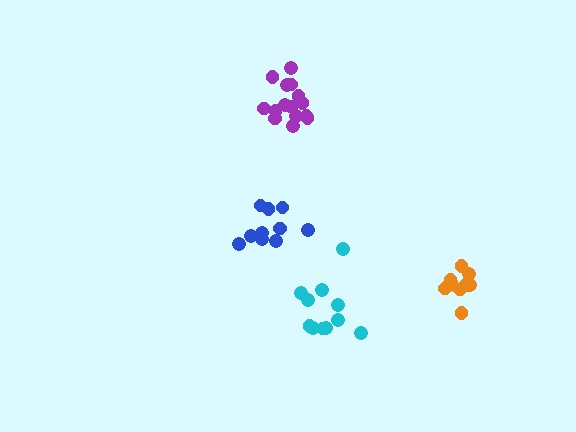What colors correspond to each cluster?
The clusters are colored: blue, purple, orange, cyan.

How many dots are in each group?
Group 1: 10 dots, Group 2: 15 dots, Group 3: 11 dots, Group 4: 11 dots (47 total).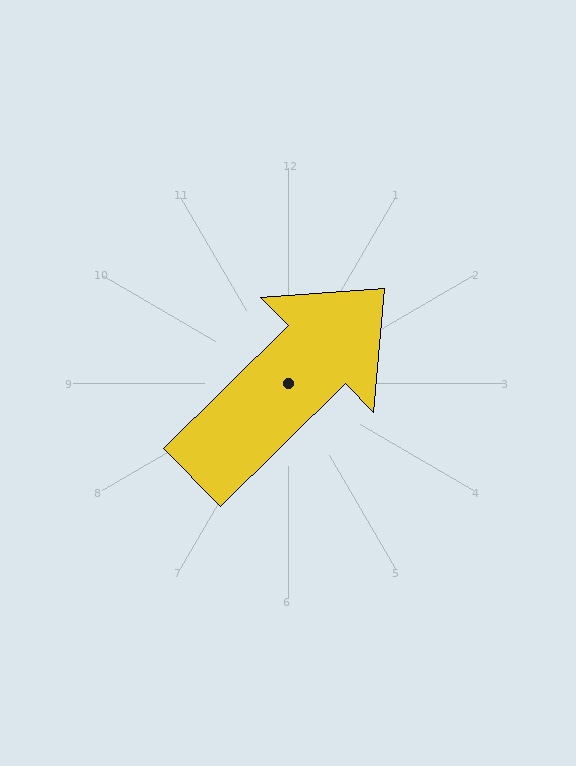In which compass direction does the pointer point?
Northeast.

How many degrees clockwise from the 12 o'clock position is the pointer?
Approximately 46 degrees.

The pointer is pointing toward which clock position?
Roughly 2 o'clock.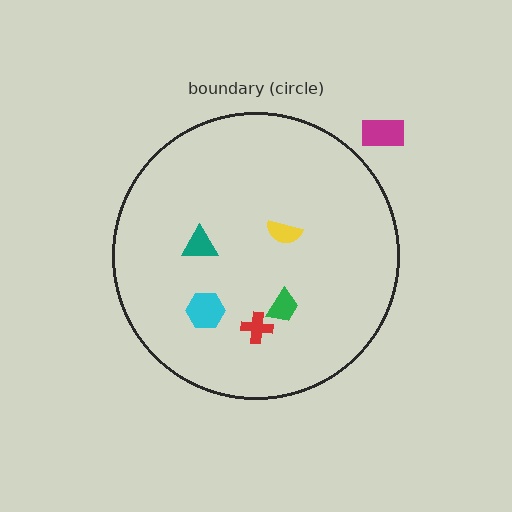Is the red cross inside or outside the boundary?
Inside.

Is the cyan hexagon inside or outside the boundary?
Inside.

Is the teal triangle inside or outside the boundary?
Inside.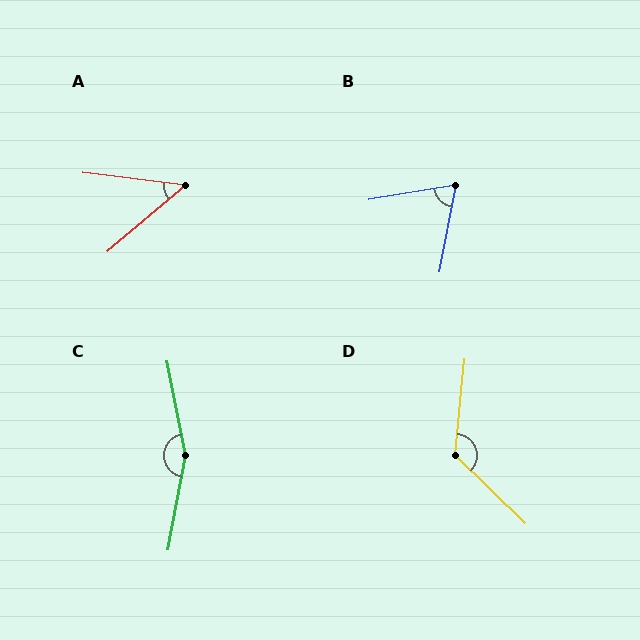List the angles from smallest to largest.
A (48°), B (70°), D (129°), C (158°).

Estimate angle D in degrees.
Approximately 129 degrees.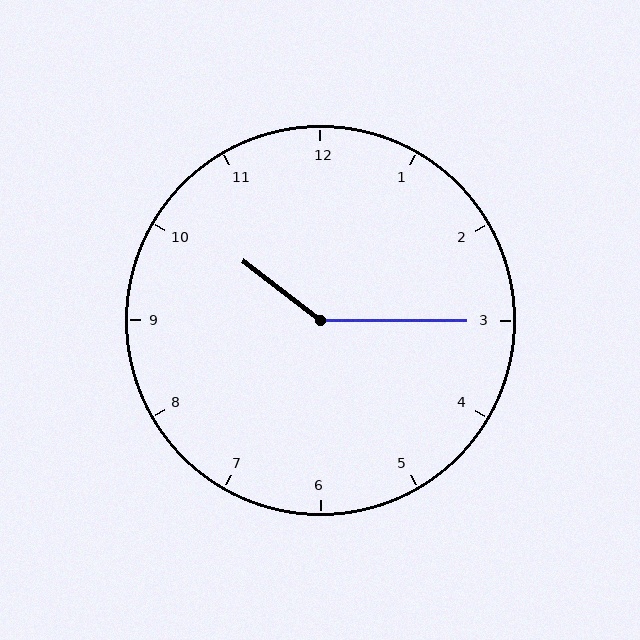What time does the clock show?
10:15.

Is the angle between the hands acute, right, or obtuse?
It is obtuse.